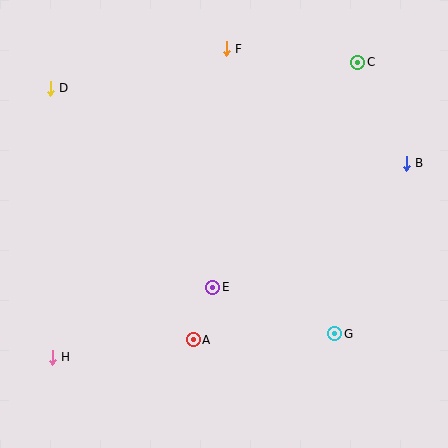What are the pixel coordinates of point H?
Point H is at (52, 357).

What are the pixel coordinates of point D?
Point D is at (50, 88).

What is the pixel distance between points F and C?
The distance between F and C is 132 pixels.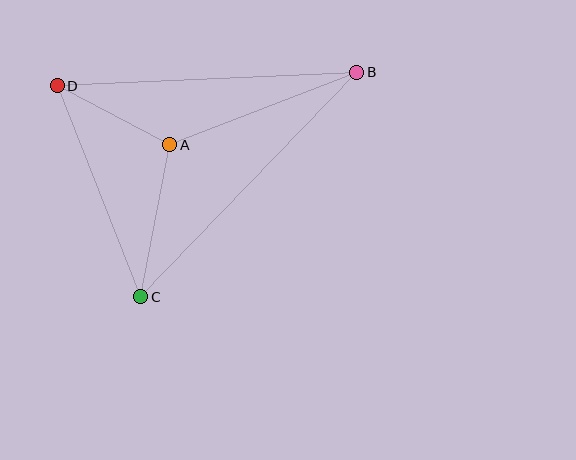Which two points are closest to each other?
Points A and D are closest to each other.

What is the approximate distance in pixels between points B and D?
The distance between B and D is approximately 300 pixels.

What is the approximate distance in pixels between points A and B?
The distance between A and B is approximately 201 pixels.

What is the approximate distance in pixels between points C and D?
The distance between C and D is approximately 227 pixels.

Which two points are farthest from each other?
Points B and C are farthest from each other.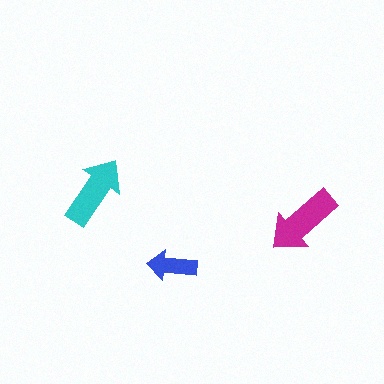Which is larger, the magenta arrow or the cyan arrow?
The magenta one.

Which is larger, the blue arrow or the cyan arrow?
The cyan one.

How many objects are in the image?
There are 3 objects in the image.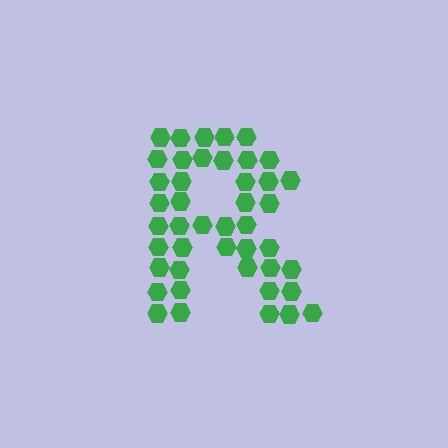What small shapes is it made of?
It is made of small hexagons.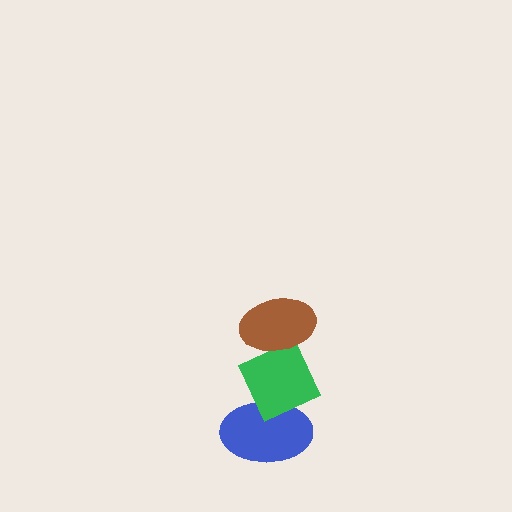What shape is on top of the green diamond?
The brown ellipse is on top of the green diamond.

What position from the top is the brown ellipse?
The brown ellipse is 1st from the top.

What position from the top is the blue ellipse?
The blue ellipse is 3rd from the top.